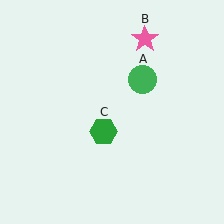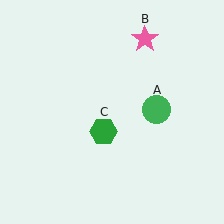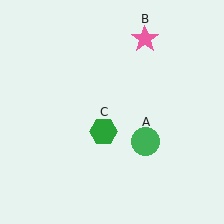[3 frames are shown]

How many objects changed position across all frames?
1 object changed position: green circle (object A).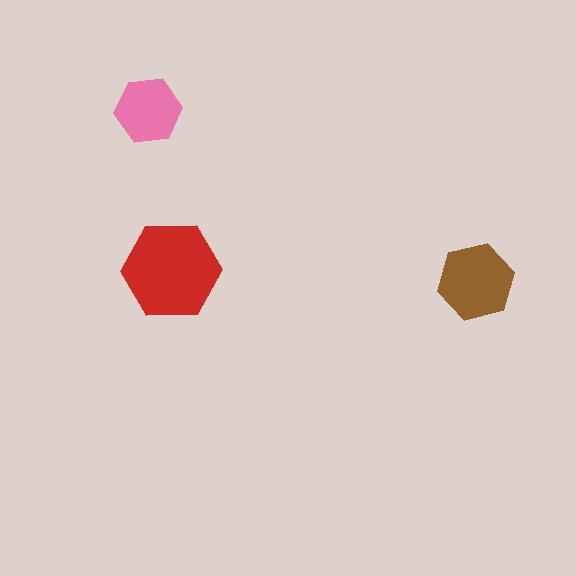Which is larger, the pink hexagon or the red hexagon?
The red one.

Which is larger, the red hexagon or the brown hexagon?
The red one.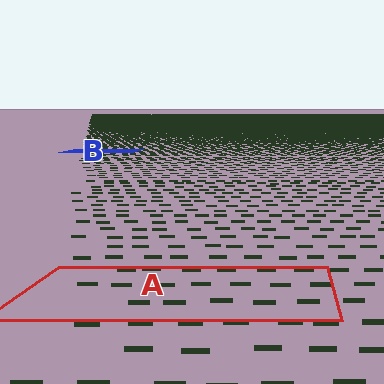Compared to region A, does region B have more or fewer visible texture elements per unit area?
Region B has more texture elements per unit area — they are packed more densely because it is farther away.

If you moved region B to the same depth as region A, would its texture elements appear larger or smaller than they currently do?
They would appear larger. At a closer depth, the same texture elements are projected at a bigger on-screen size.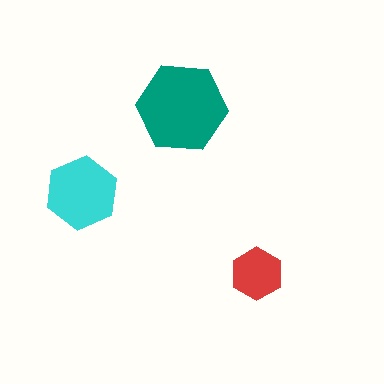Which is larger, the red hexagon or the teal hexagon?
The teal one.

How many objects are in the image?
There are 3 objects in the image.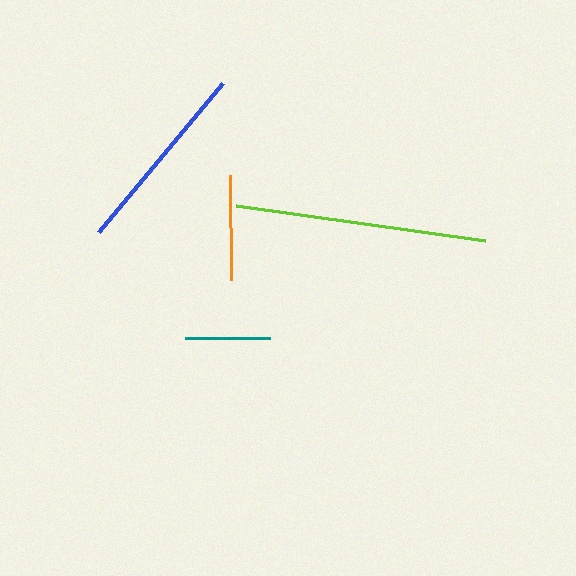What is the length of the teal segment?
The teal segment is approximately 85 pixels long.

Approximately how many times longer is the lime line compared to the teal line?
The lime line is approximately 3.0 times the length of the teal line.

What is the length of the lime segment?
The lime segment is approximately 251 pixels long.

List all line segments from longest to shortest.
From longest to shortest: lime, blue, orange, teal.